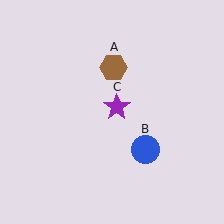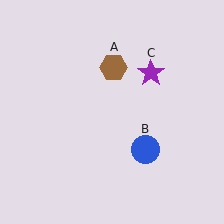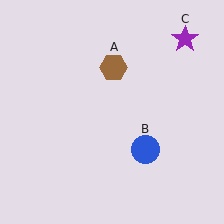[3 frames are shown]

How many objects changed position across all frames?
1 object changed position: purple star (object C).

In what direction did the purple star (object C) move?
The purple star (object C) moved up and to the right.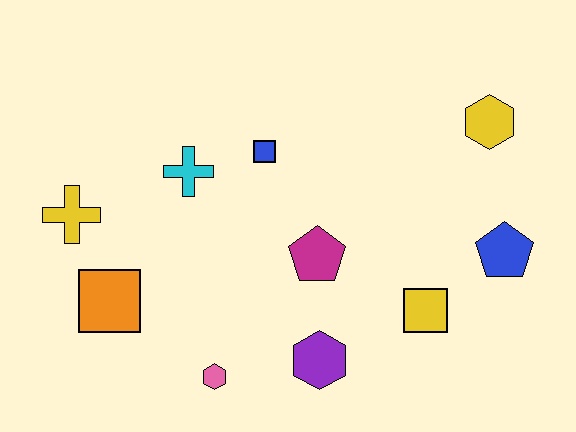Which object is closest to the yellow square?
The blue pentagon is closest to the yellow square.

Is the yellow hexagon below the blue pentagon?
No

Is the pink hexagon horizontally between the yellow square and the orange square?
Yes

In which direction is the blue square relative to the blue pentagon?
The blue square is to the left of the blue pentagon.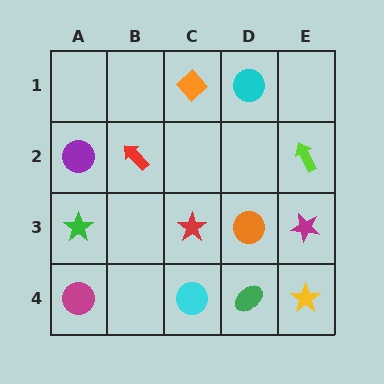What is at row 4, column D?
A green ellipse.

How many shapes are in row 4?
4 shapes.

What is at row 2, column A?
A purple circle.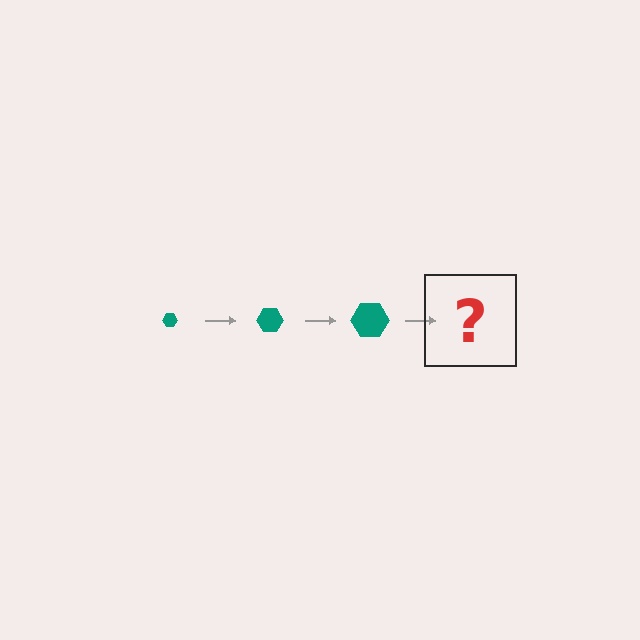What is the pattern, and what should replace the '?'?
The pattern is that the hexagon gets progressively larger each step. The '?' should be a teal hexagon, larger than the previous one.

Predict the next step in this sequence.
The next step is a teal hexagon, larger than the previous one.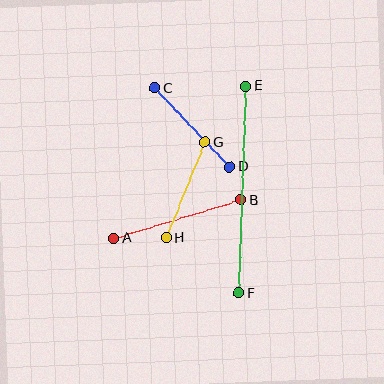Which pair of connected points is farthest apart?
Points E and F are farthest apart.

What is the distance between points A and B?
The distance is approximately 133 pixels.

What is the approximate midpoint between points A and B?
The midpoint is at approximately (177, 219) pixels.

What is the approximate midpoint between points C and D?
The midpoint is at approximately (192, 127) pixels.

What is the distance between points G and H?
The distance is approximately 103 pixels.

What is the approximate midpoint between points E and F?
The midpoint is at approximately (242, 189) pixels.